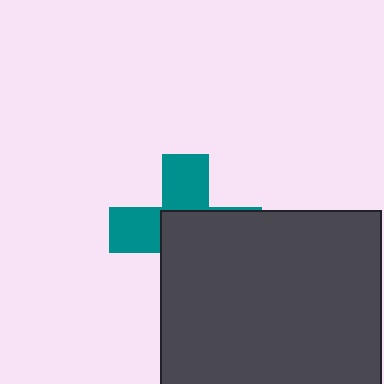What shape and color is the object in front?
The object in front is a dark gray square.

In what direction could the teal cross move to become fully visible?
The teal cross could move toward the upper-left. That would shift it out from behind the dark gray square entirely.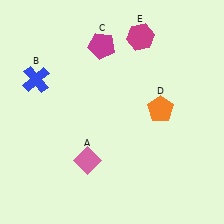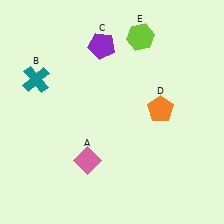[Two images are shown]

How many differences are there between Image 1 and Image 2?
There are 3 differences between the two images.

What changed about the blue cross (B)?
In Image 1, B is blue. In Image 2, it changed to teal.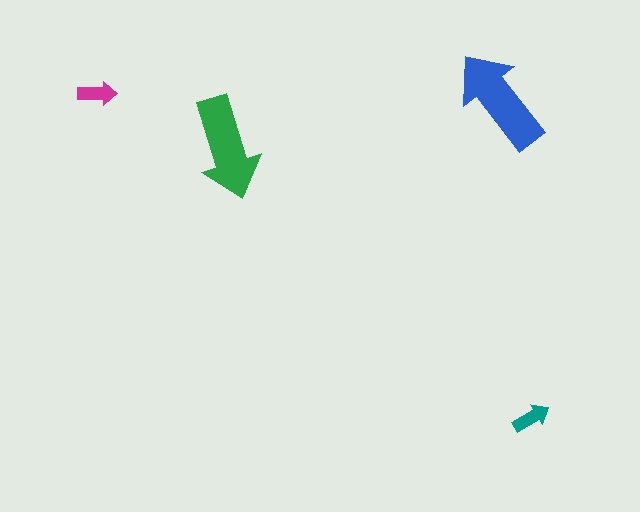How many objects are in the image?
There are 4 objects in the image.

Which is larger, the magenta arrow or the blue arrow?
The blue one.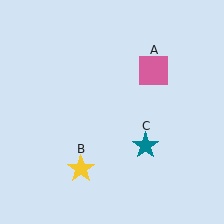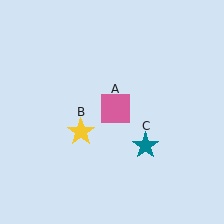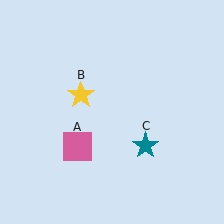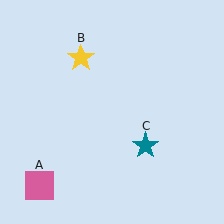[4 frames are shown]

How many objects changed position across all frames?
2 objects changed position: pink square (object A), yellow star (object B).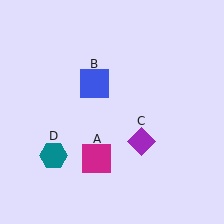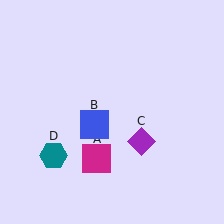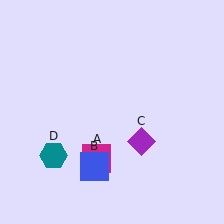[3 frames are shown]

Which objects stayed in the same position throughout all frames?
Magenta square (object A) and purple diamond (object C) and teal hexagon (object D) remained stationary.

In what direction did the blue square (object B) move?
The blue square (object B) moved down.